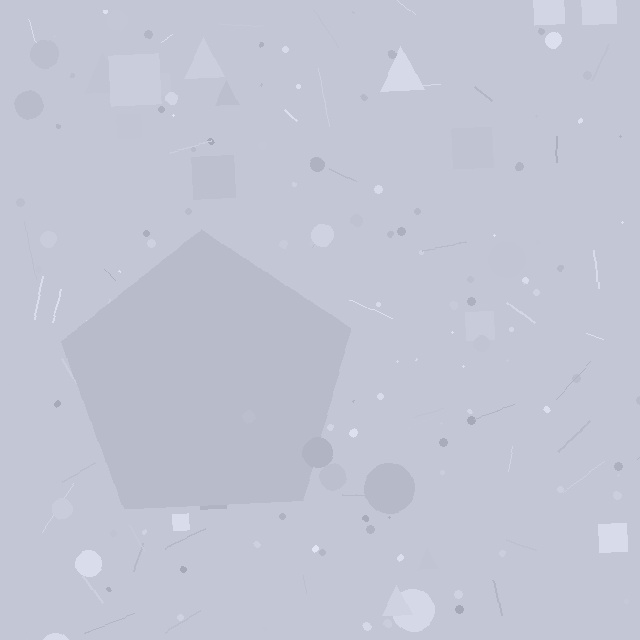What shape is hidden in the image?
A pentagon is hidden in the image.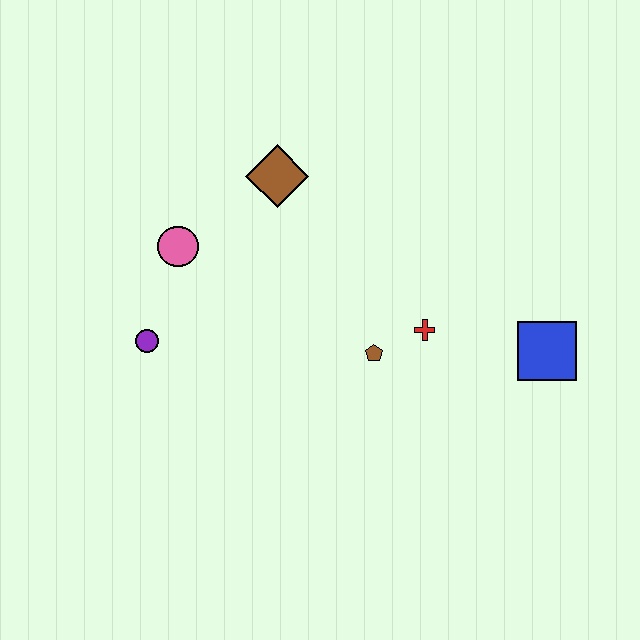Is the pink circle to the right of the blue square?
No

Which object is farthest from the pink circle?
The blue square is farthest from the pink circle.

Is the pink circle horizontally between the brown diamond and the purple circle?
Yes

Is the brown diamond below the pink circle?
No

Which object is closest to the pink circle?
The purple circle is closest to the pink circle.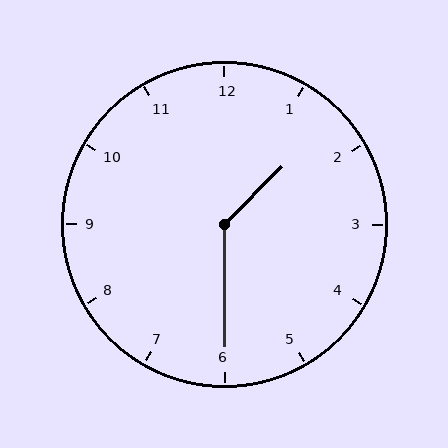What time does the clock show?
1:30.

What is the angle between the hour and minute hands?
Approximately 135 degrees.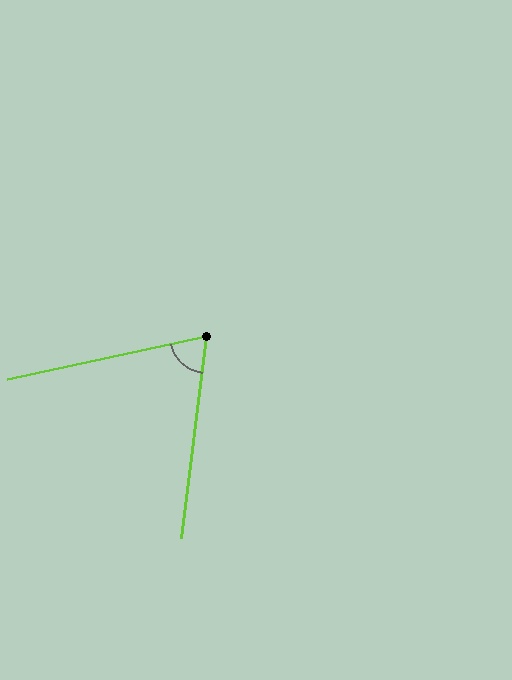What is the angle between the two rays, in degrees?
Approximately 71 degrees.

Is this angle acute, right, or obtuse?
It is acute.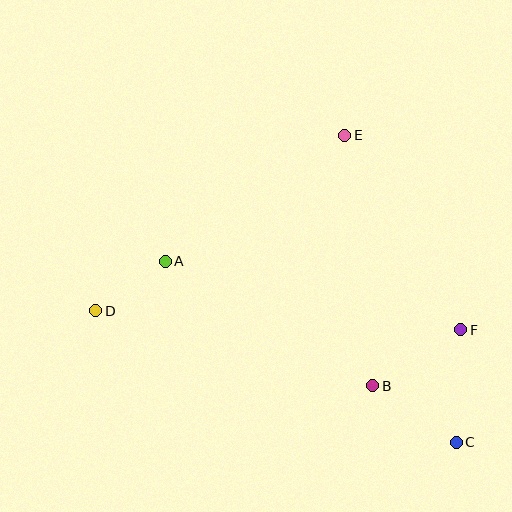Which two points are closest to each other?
Points A and D are closest to each other.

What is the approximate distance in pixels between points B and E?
The distance between B and E is approximately 252 pixels.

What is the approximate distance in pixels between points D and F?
The distance between D and F is approximately 366 pixels.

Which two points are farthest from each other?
Points C and D are farthest from each other.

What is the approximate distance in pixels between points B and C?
The distance between B and C is approximately 101 pixels.